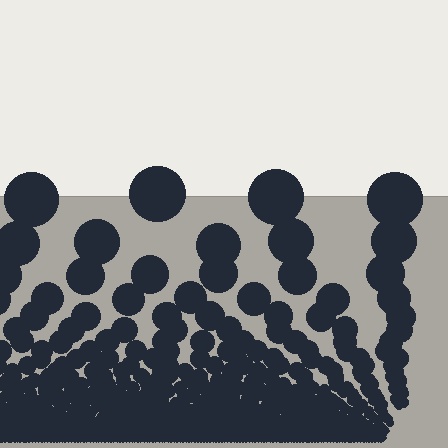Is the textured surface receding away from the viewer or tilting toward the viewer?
The surface appears to tilt toward the viewer. Texture elements get larger and sparser toward the top.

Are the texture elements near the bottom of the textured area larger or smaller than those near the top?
Smaller. The gradient is inverted — elements near the bottom are smaller and denser.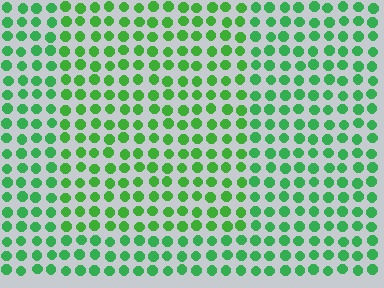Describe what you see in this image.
The image is filled with small green elements in a uniform arrangement. A rectangle-shaped region is visible where the elements are tinted to a slightly different hue, forming a subtle color boundary.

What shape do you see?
I see a rectangle.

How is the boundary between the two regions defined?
The boundary is defined purely by a slight shift in hue (about 19 degrees). Spacing, size, and orientation are identical on both sides.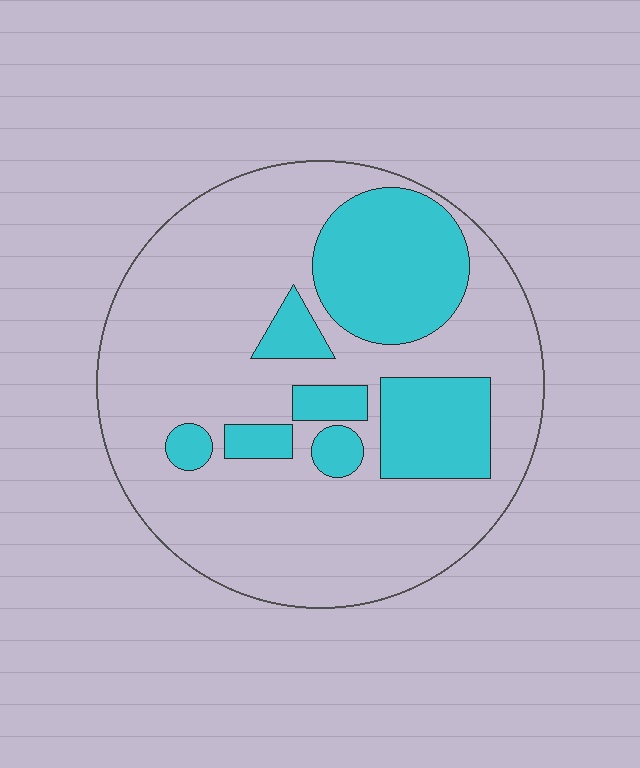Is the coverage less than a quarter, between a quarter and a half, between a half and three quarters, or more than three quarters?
Between a quarter and a half.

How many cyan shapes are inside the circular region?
7.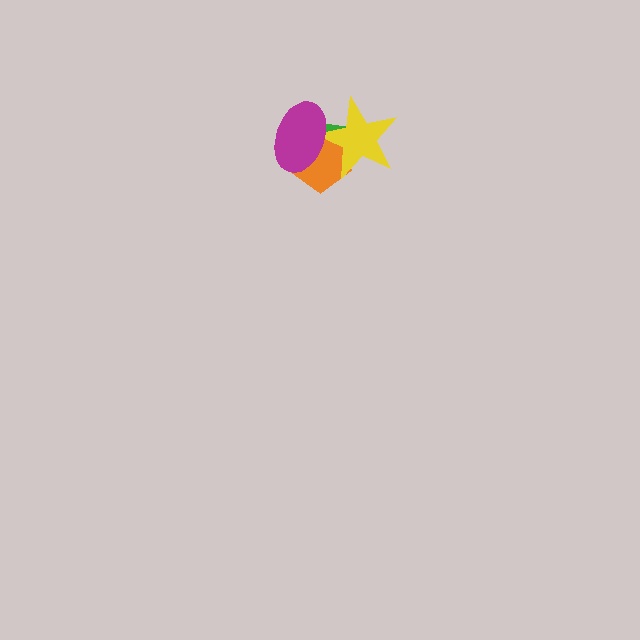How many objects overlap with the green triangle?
3 objects overlap with the green triangle.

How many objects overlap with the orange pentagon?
3 objects overlap with the orange pentagon.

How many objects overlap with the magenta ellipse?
3 objects overlap with the magenta ellipse.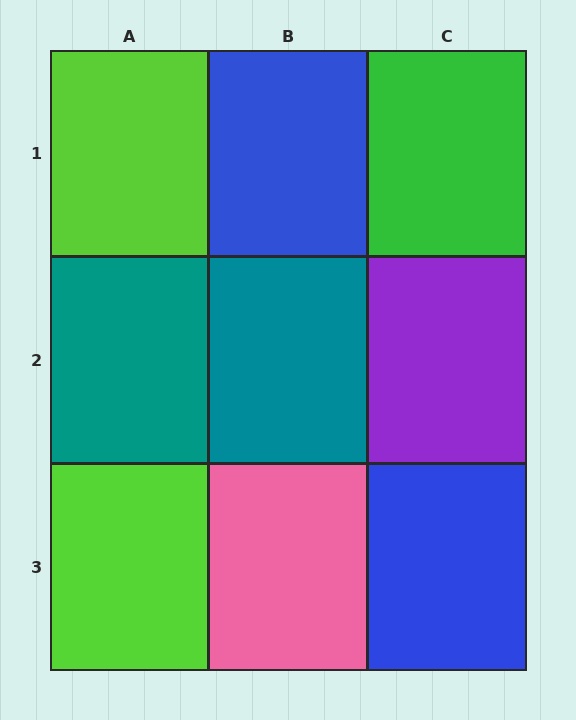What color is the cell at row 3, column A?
Lime.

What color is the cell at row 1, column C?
Green.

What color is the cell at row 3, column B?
Pink.